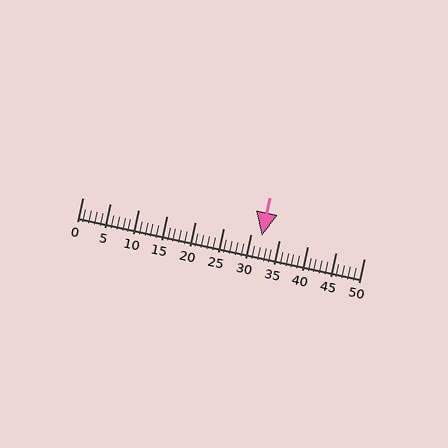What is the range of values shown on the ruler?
The ruler shows values from 0 to 50.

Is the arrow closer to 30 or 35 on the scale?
The arrow is closer to 30.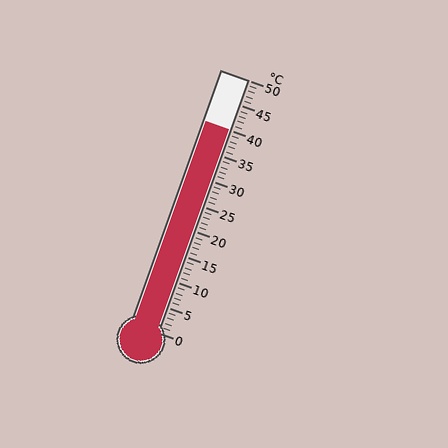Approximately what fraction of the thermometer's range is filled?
The thermometer is filled to approximately 80% of its range.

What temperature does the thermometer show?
The thermometer shows approximately 40°C.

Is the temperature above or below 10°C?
The temperature is above 10°C.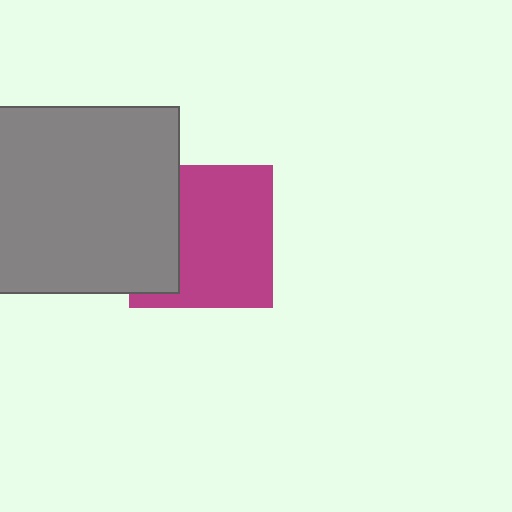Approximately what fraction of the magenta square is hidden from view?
Roughly 31% of the magenta square is hidden behind the gray square.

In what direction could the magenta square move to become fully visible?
The magenta square could move right. That would shift it out from behind the gray square entirely.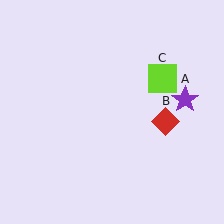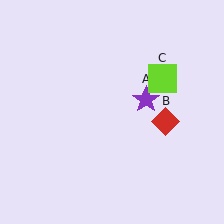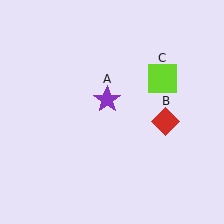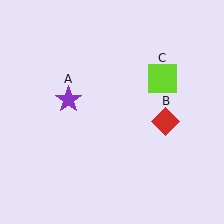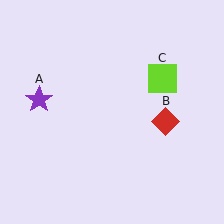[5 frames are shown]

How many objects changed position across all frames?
1 object changed position: purple star (object A).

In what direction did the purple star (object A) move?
The purple star (object A) moved left.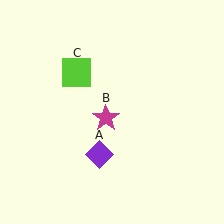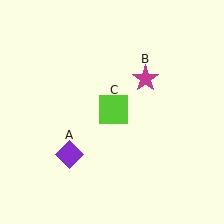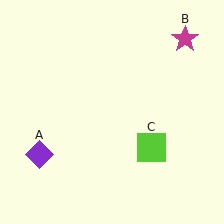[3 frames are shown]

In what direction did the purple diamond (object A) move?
The purple diamond (object A) moved left.